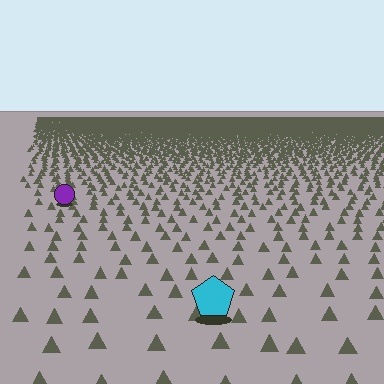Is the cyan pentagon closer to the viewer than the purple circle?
Yes. The cyan pentagon is closer — you can tell from the texture gradient: the ground texture is coarser near it.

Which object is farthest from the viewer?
The purple circle is farthest from the viewer. It appears smaller and the ground texture around it is denser.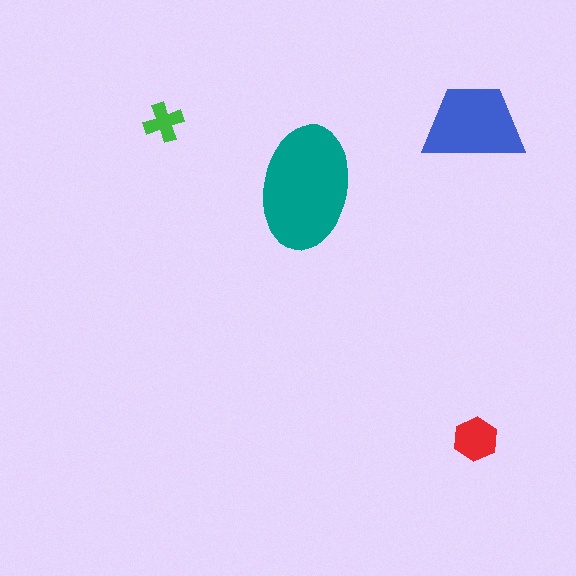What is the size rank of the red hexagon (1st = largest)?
3rd.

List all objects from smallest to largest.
The green cross, the red hexagon, the blue trapezoid, the teal ellipse.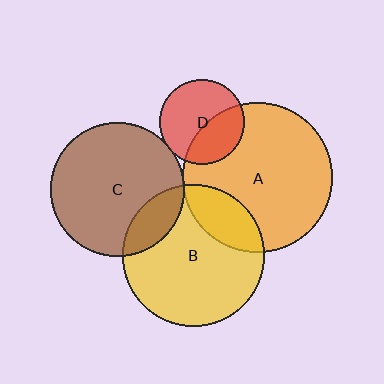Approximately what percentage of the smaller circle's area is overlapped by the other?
Approximately 20%.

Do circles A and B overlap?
Yes.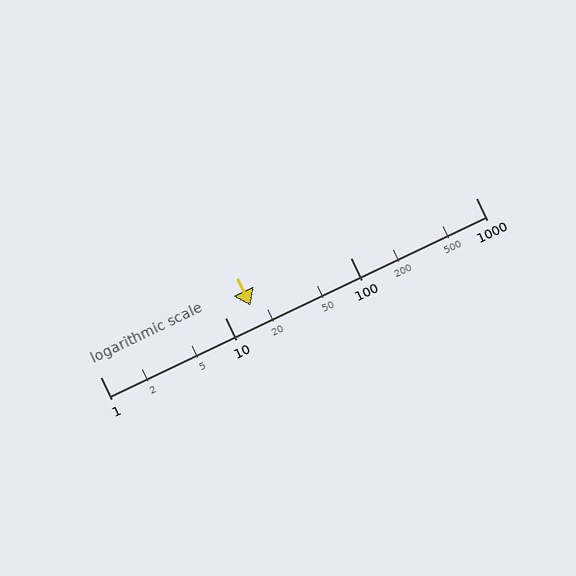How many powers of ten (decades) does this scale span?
The scale spans 3 decades, from 1 to 1000.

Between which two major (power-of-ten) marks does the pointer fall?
The pointer is between 10 and 100.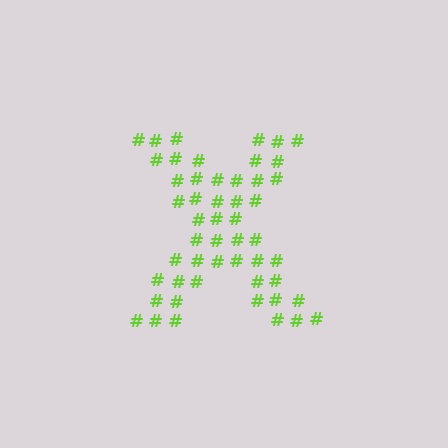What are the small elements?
The small elements are hash symbols.